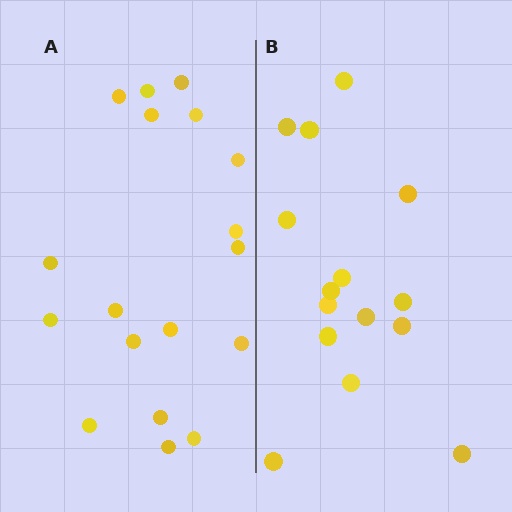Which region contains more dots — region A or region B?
Region A (the left region) has more dots.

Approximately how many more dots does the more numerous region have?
Region A has just a few more — roughly 2 or 3 more dots than region B.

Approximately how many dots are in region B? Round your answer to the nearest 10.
About 20 dots. (The exact count is 15, which rounds to 20.)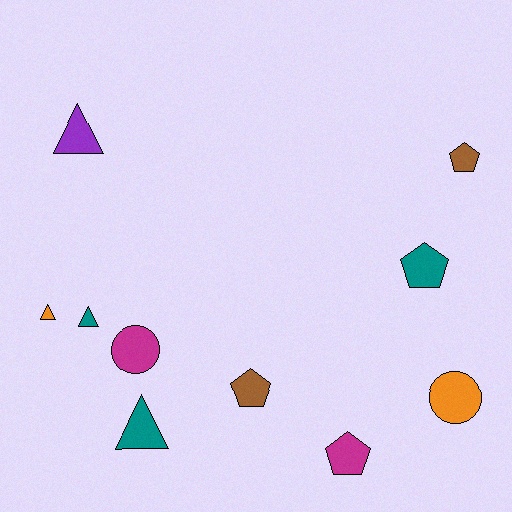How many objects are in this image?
There are 10 objects.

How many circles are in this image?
There are 2 circles.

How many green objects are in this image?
There are no green objects.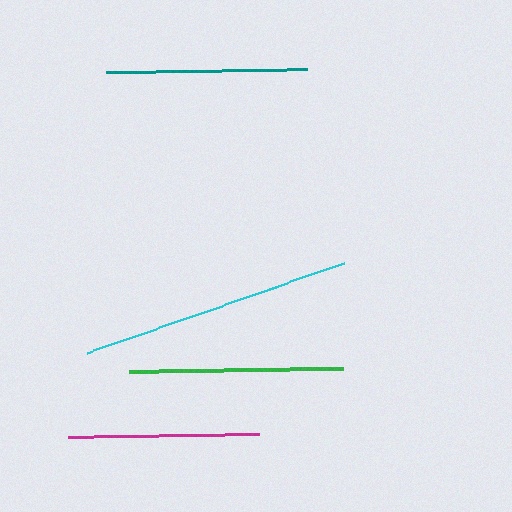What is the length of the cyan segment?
The cyan segment is approximately 272 pixels long.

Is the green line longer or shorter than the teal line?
The green line is longer than the teal line.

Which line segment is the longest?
The cyan line is the longest at approximately 272 pixels.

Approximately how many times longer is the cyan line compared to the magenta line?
The cyan line is approximately 1.4 times the length of the magenta line.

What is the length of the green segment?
The green segment is approximately 214 pixels long.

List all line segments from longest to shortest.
From longest to shortest: cyan, green, teal, magenta.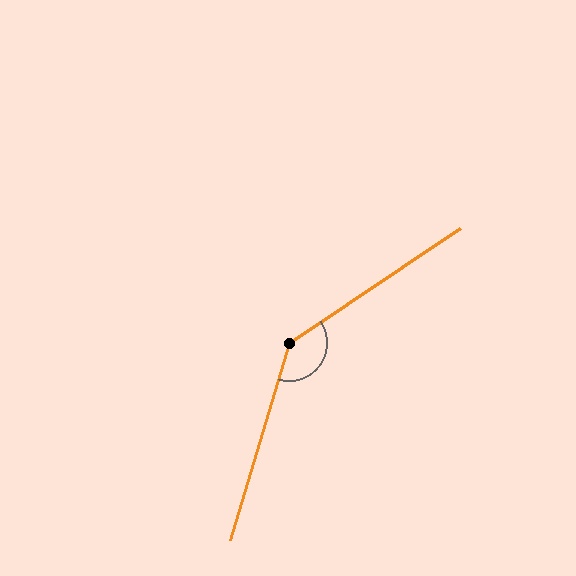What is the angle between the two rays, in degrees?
Approximately 141 degrees.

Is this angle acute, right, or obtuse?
It is obtuse.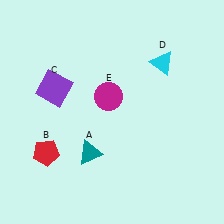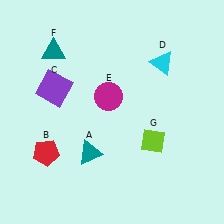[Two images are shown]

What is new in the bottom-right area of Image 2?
A lime diamond (G) was added in the bottom-right area of Image 2.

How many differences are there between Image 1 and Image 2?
There are 2 differences between the two images.